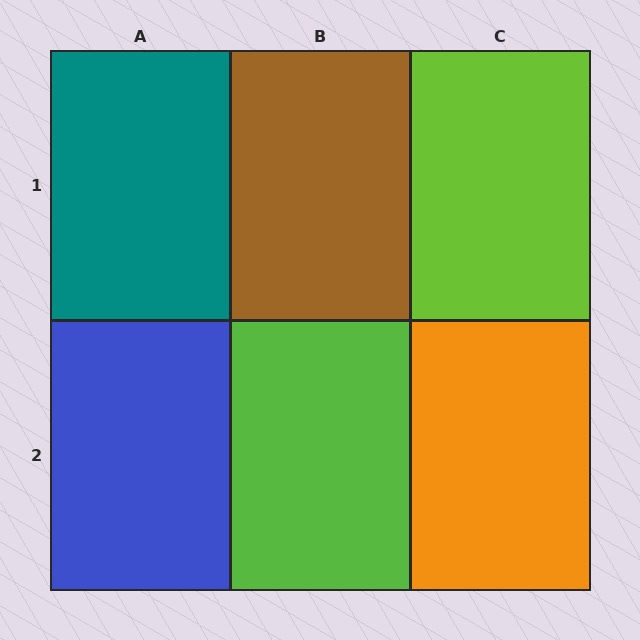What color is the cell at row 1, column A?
Teal.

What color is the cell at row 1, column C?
Lime.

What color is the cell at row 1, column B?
Brown.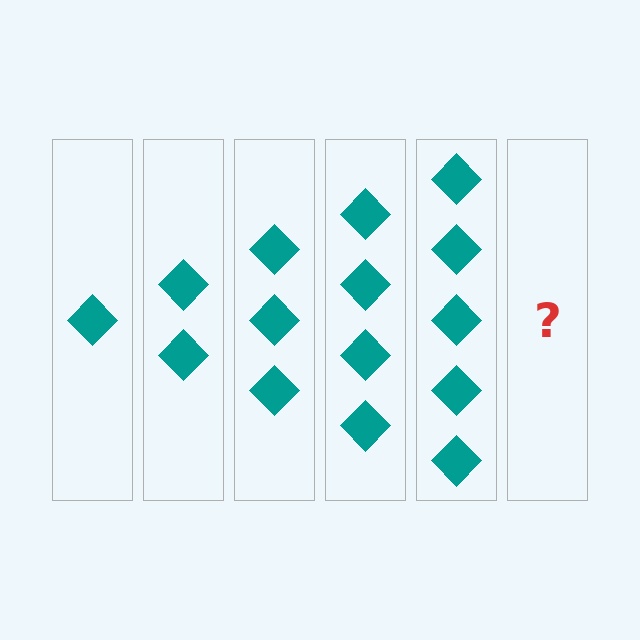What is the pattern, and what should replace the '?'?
The pattern is that each step adds one more diamond. The '?' should be 6 diamonds.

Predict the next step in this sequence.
The next step is 6 diamonds.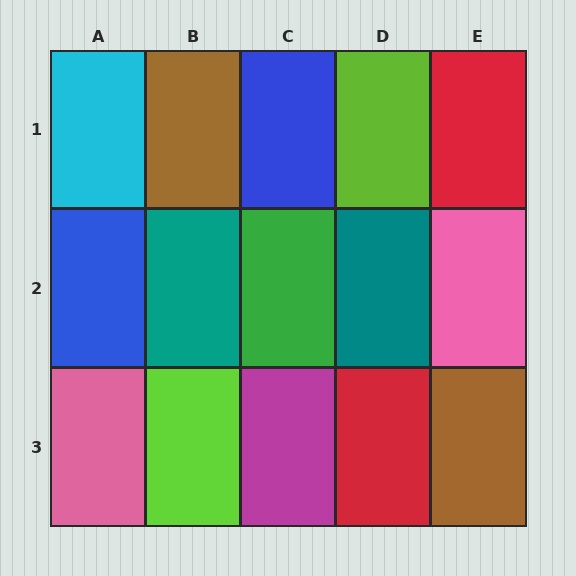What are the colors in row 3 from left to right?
Pink, lime, magenta, red, brown.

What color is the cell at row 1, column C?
Blue.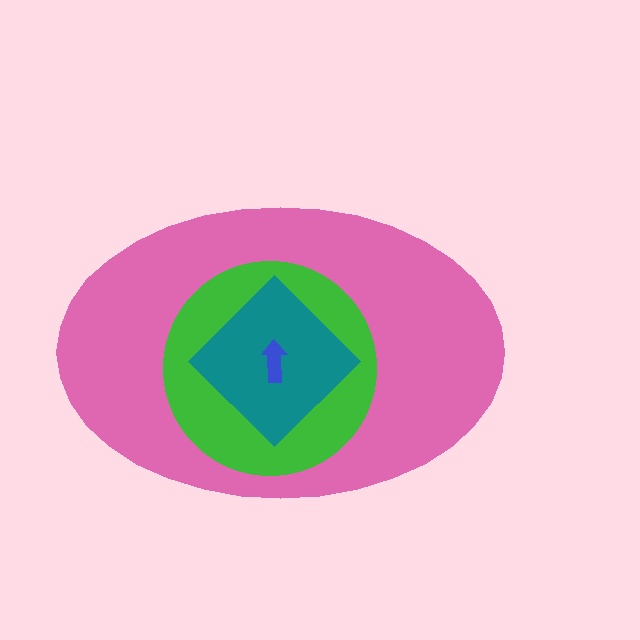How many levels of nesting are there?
4.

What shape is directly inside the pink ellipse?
The green circle.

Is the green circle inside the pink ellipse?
Yes.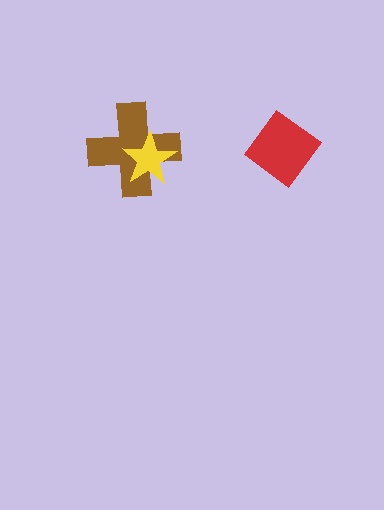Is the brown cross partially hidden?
Yes, it is partially covered by another shape.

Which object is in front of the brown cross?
The yellow star is in front of the brown cross.